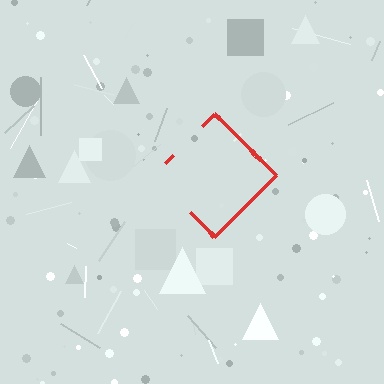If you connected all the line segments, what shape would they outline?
They would outline a diamond.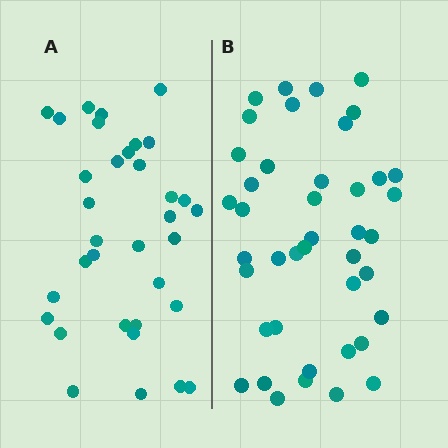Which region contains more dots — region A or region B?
Region B (the right region) has more dots.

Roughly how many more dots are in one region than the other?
Region B has roughly 8 or so more dots than region A.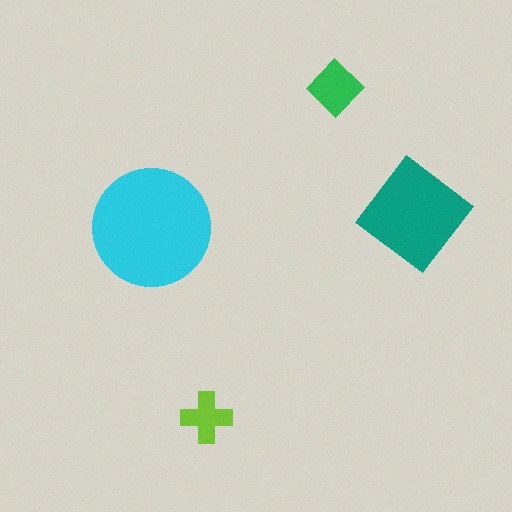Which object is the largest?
The cyan circle.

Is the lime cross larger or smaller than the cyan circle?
Smaller.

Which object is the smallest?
The lime cross.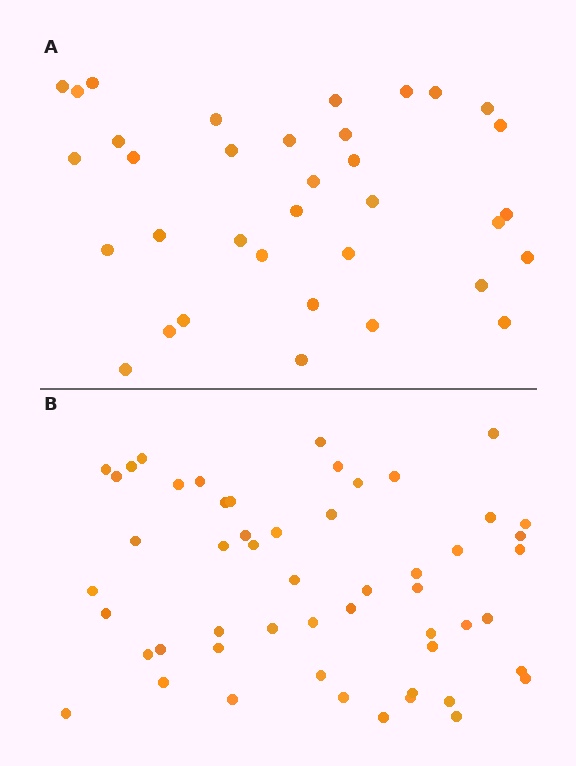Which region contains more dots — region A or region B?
Region B (the bottom region) has more dots.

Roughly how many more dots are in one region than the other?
Region B has approximately 20 more dots than region A.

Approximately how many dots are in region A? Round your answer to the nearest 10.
About 40 dots. (The exact count is 35, which rounds to 40.)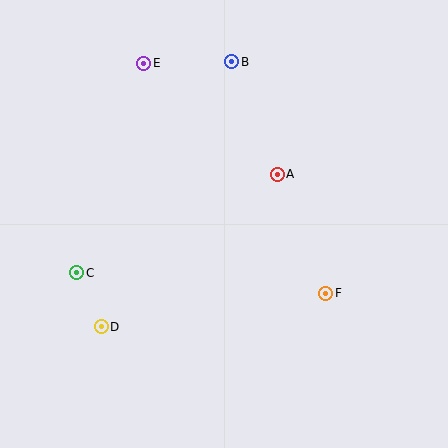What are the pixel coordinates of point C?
Point C is at (77, 273).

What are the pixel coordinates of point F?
Point F is at (326, 293).